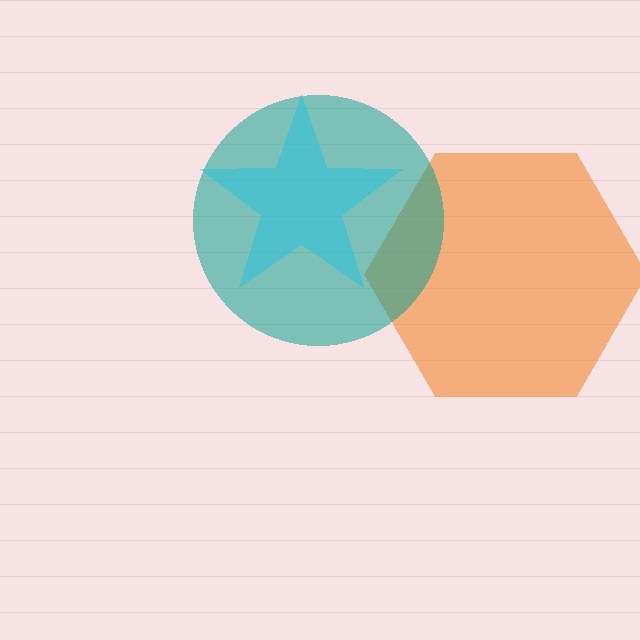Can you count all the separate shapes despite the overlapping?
Yes, there are 3 separate shapes.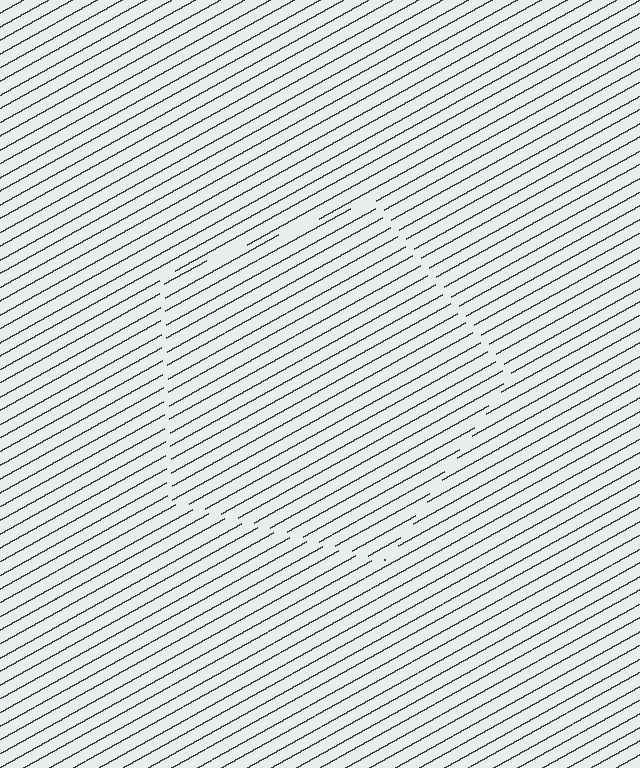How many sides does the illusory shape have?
5 sides — the line-ends trace a pentagon.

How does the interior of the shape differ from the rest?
The interior of the shape contains the same grating, shifted by half a period — the contour is defined by the phase discontinuity where line-ends from the inner and outer gratings abut.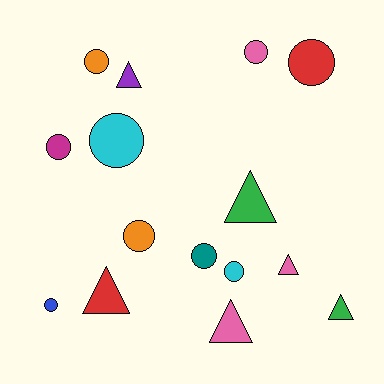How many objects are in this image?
There are 15 objects.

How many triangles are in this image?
There are 6 triangles.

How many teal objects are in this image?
There is 1 teal object.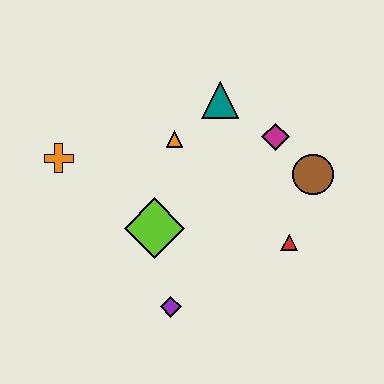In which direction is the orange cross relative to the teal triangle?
The orange cross is to the left of the teal triangle.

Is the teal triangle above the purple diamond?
Yes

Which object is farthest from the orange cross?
The brown circle is farthest from the orange cross.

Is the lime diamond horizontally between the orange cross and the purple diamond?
Yes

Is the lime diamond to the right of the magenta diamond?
No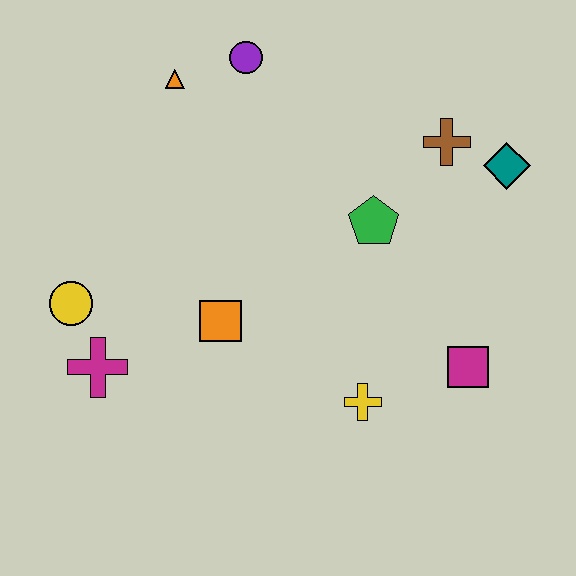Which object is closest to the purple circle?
The orange triangle is closest to the purple circle.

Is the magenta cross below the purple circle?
Yes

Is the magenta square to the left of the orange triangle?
No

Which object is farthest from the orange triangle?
The magenta square is farthest from the orange triangle.